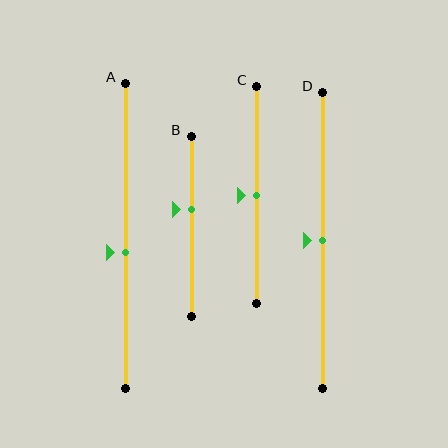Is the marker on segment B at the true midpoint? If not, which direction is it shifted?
No, the marker on segment B is shifted upward by about 10% of the segment length.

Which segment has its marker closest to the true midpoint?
Segment C has its marker closest to the true midpoint.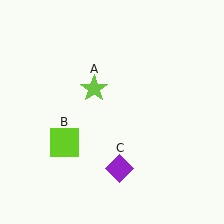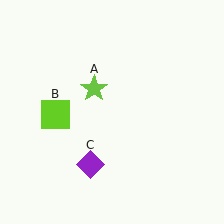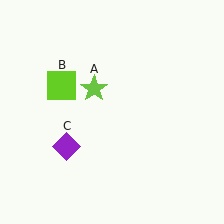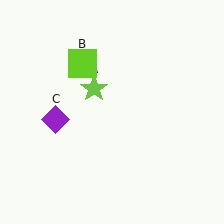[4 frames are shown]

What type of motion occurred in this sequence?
The lime square (object B), purple diamond (object C) rotated clockwise around the center of the scene.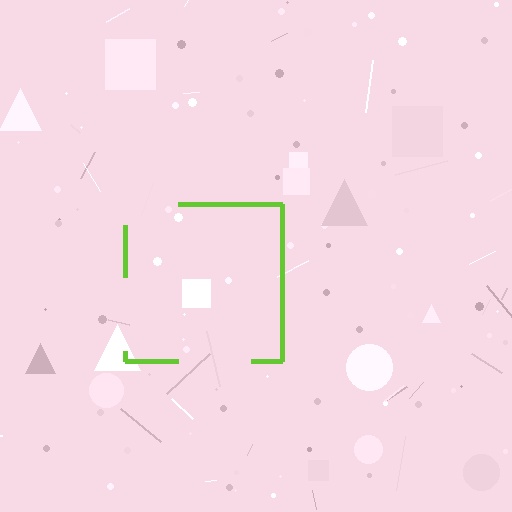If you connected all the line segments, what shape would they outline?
They would outline a square.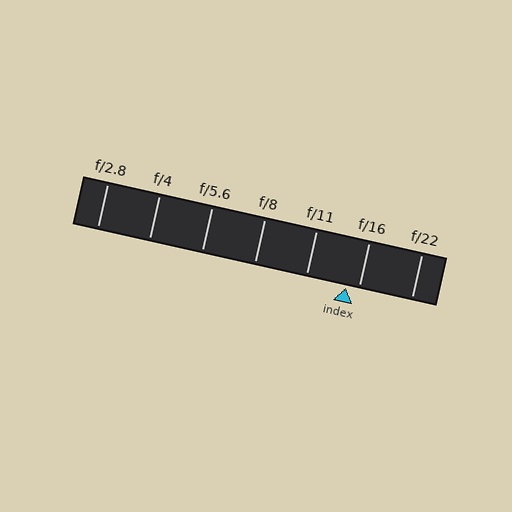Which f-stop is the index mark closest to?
The index mark is closest to f/16.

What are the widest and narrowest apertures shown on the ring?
The widest aperture shown is f/2.8 and the narrowest is f/22.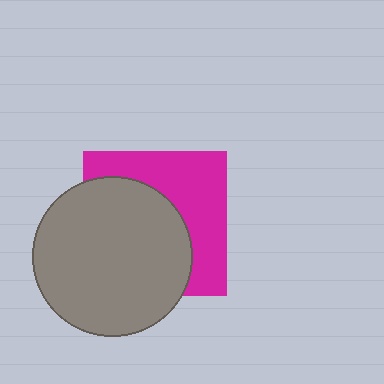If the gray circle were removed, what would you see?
You would see the complete magenta square.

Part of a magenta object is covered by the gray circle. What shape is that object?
It is a square.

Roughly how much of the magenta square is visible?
A small part of it is visible (roughly 45%).